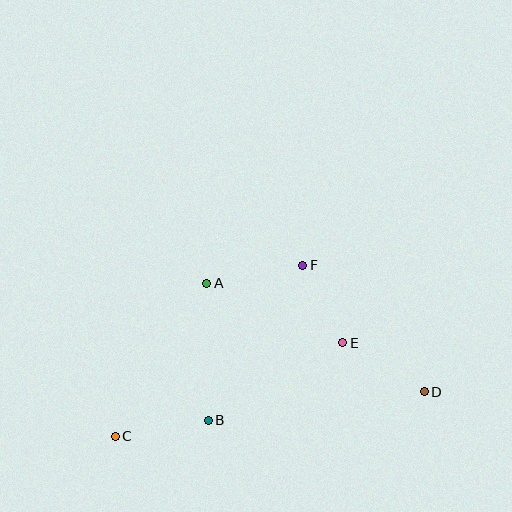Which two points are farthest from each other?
Points C and D are farthest from each other.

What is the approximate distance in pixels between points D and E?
The distance between D and E is approximately 95 pixels.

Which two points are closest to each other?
Points E and F are closest to each other.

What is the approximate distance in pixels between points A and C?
The distance between A and C is approximately 179 pixels.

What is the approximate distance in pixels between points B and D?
The distance between B and D is approximately 218 pixels.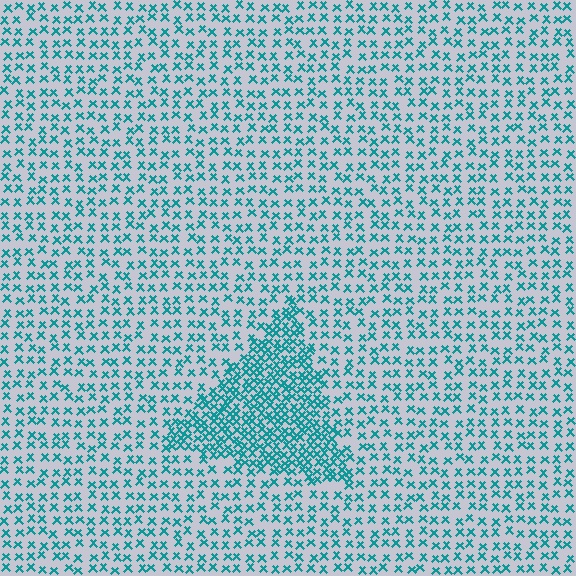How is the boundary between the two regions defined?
The boundary is defined by a change in element density (approximately 2.3x ratio). All elements are the same color, size, and shape.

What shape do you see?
I see a triangle.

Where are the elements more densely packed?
The elements are more densely packed inside the triangle boundary.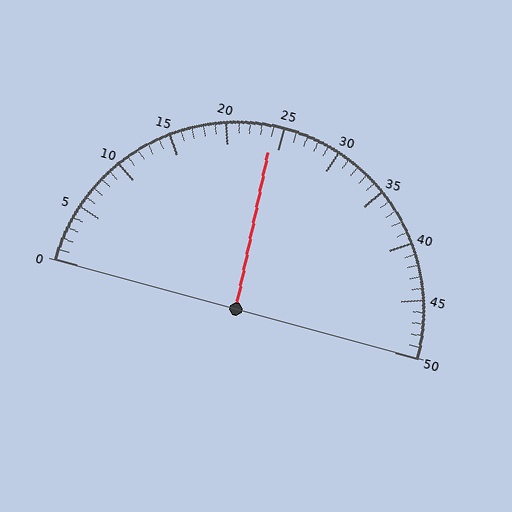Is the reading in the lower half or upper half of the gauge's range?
The reading is in the lower half of the range (0 to 50).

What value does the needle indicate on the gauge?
The needle indicates approximately 24.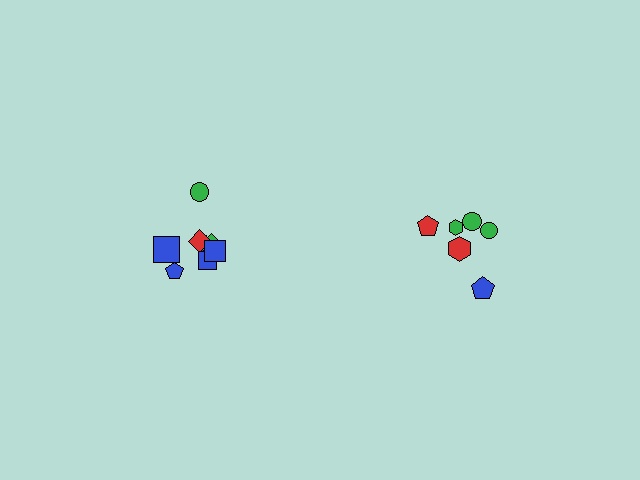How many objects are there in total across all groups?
There are 14 objects.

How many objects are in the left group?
There are 8 objects.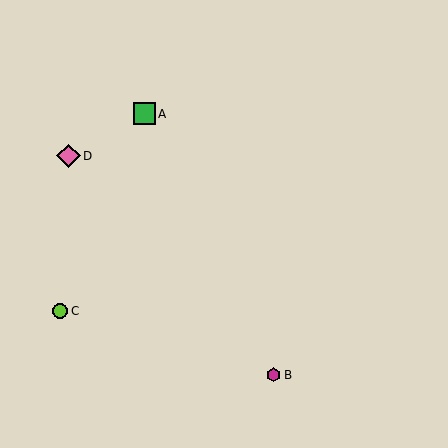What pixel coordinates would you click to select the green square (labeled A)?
Click at (144, 114) to select the green square A.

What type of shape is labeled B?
Shape B is a magenta hexagon.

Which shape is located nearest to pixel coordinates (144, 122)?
The green square (labeled A) at (144, 114) is nearest to that location.